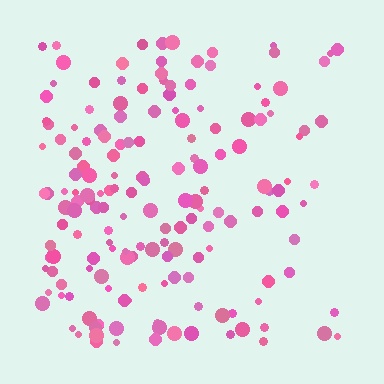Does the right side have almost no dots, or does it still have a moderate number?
Still a moderate number, just noticeably fewer than the left.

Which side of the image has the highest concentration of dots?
The left.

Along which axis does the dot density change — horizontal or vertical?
Horizontal.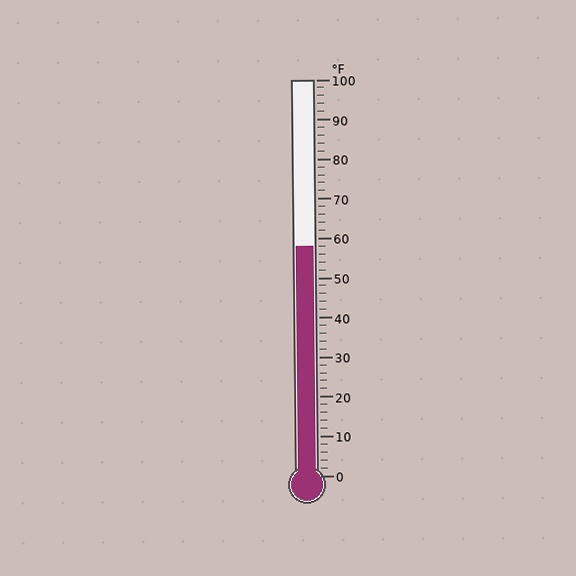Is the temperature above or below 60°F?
The temperature is below 60°F.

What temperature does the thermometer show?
The thermometer shows approximately 58°F.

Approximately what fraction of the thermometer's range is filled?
The thermometer is filled to approximately 60% of its range.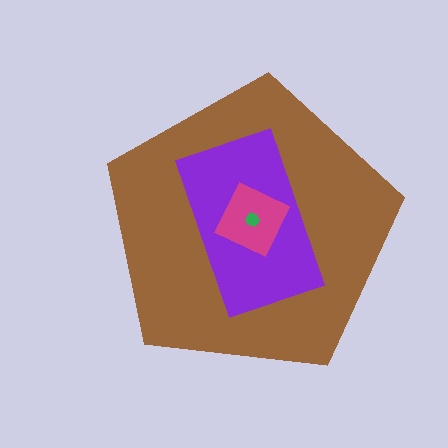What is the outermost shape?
The brown pentagon.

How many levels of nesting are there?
4.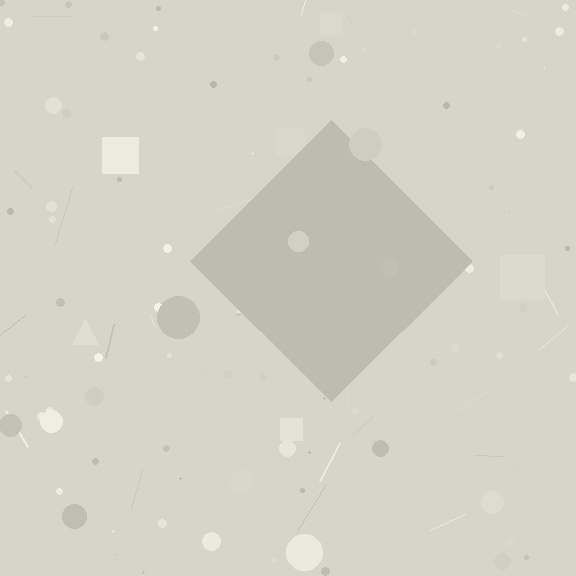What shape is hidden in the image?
A diamond is hidden in the image.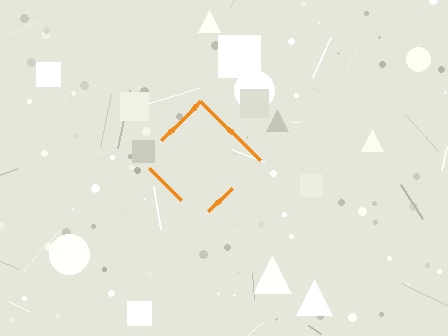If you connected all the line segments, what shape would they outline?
They would outline a diamond.